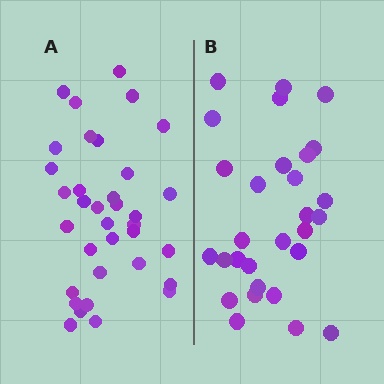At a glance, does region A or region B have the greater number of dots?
Region A (the left region) has more dots.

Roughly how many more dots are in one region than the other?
Region A has about 6 more dots than region B.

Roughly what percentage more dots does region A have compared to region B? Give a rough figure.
About 20% more.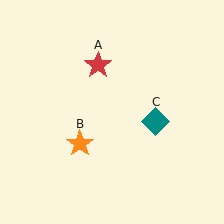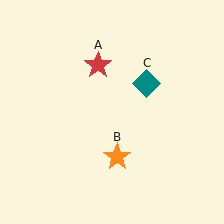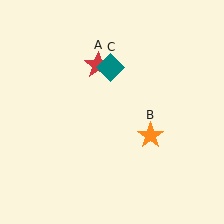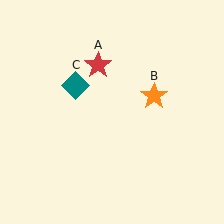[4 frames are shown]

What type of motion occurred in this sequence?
The orange star (object B), teal diamond (object C) rotated counterclockwise around the center of the scene.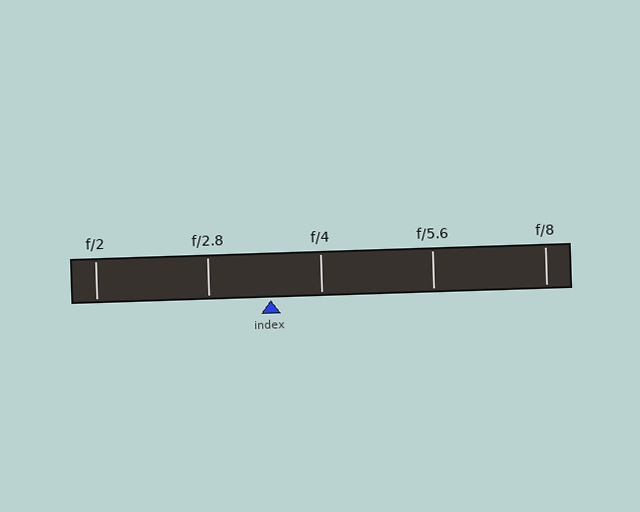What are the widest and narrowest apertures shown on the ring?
The widest aperture shown is f/2 and the narrowest is f/8.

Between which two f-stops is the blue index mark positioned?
The index mark is between f/2.8 and f/4.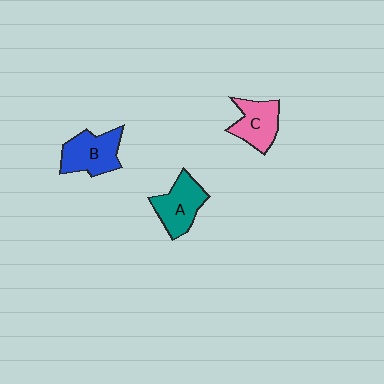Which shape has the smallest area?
Shape C (pink).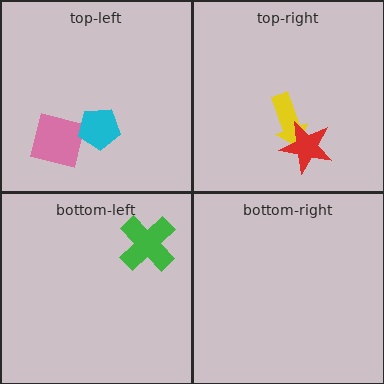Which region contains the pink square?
The top-left region.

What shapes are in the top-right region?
The yellow arrow, the red star.